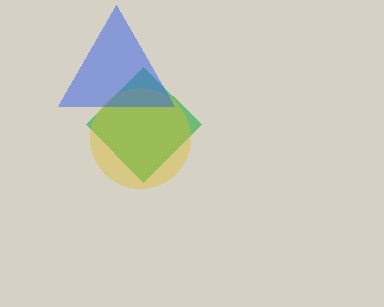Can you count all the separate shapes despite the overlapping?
Yes, there are 3 separate shapes.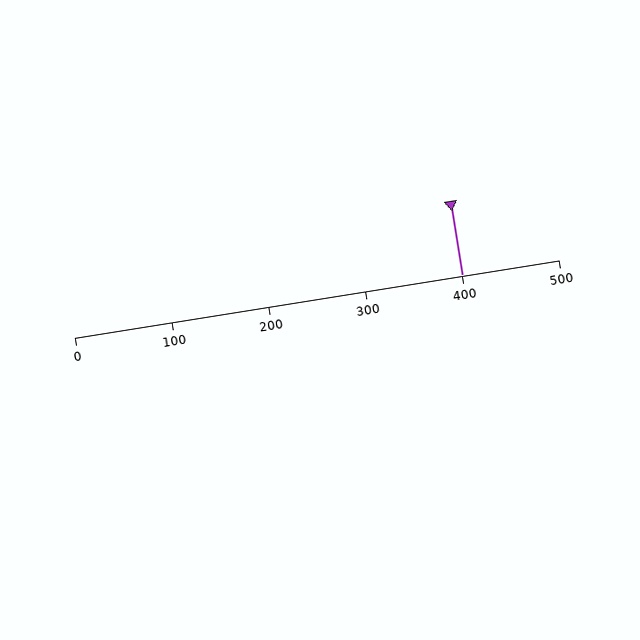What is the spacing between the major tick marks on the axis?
The major ticks are spaced 100 apart.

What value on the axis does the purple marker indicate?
The marker indicates approximately 400.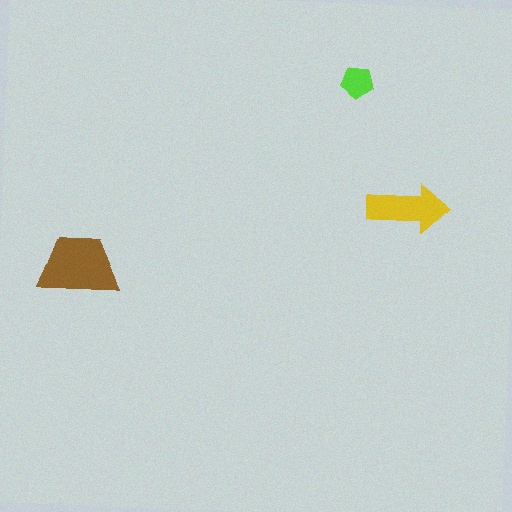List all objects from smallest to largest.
The lime pentagon, the yellow arrow, the brown trapezoid.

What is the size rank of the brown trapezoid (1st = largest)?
1st.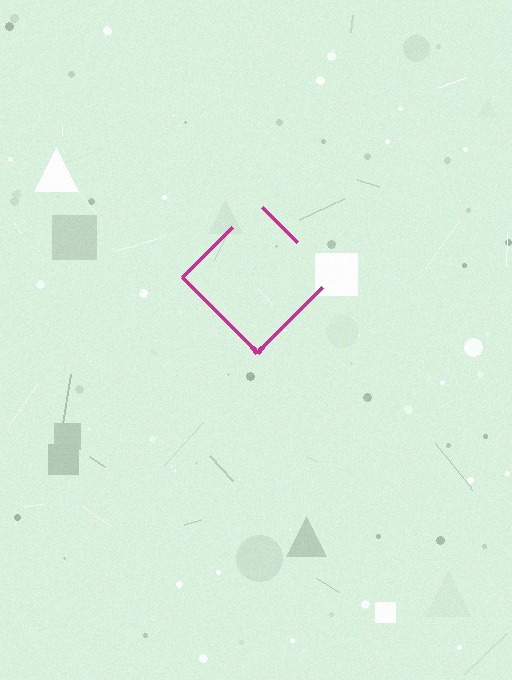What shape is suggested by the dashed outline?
The dashed outline suggests a diamond.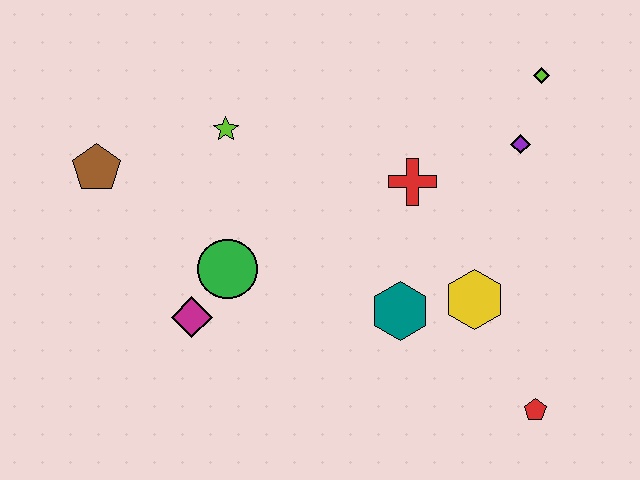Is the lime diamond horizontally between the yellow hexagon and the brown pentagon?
No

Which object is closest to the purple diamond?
The lime diamond is closest to the purple diamond.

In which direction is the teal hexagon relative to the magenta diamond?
The teal hexagon is to the right of the magenta diamond.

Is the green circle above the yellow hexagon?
Yes